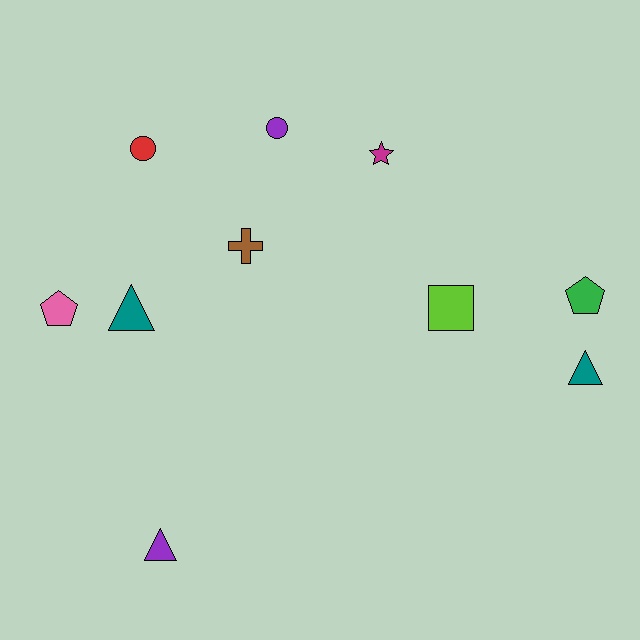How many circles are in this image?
There are 2 circles.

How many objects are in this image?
There are 10 objects.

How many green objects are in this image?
There is 1 green object.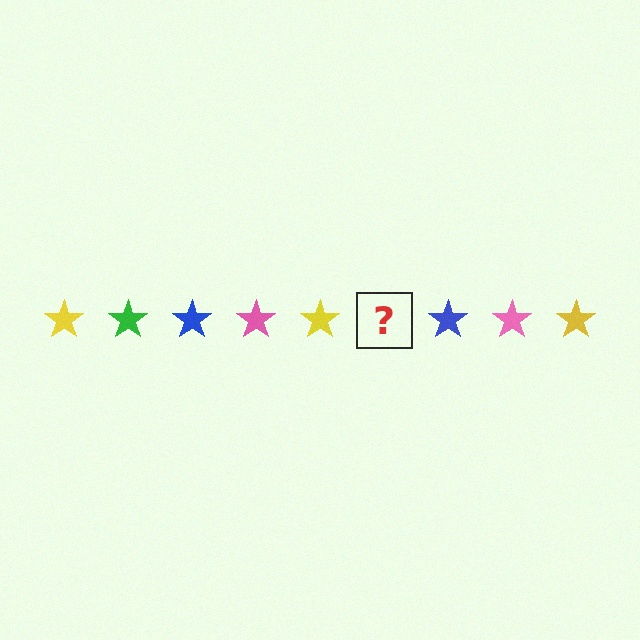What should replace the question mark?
The question mark should be replaced with a green star.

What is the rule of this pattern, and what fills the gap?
The rule is that the pattern cycles through yellow, green, blue, pink stars. The gap should be filled with a green star.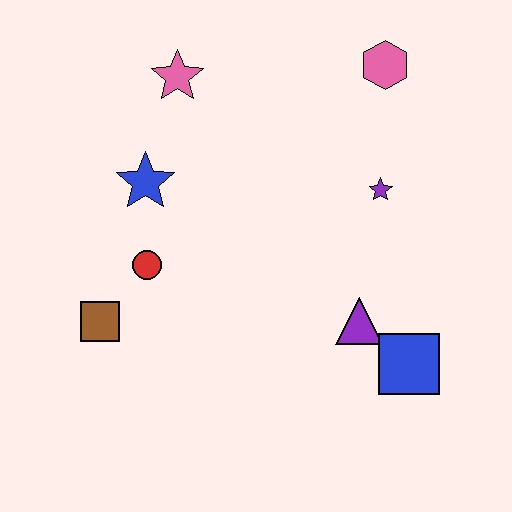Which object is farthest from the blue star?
The blue square is farthest from the blue star.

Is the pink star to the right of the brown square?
Yes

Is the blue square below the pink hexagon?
Yes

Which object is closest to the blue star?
The red circle is closest to the blue star.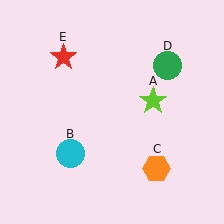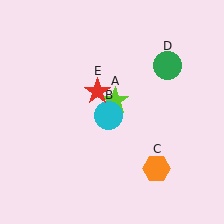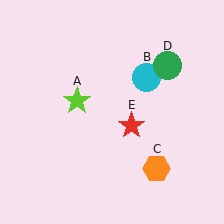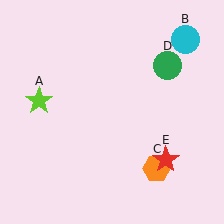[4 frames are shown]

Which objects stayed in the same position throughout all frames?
Orange hexagon (object C) and green circle (object D) remained stationary.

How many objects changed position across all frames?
3 objects changed position: lime star (object A), cyan circle (object B), red star (object E).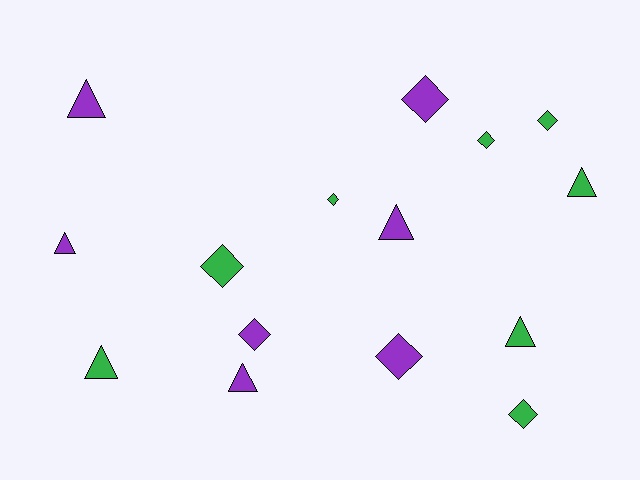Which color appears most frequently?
Green, with 8 objects.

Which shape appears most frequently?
Diamond, with 8 objects.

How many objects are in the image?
There are 15 objects.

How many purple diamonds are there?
There are 3 purple diamonds.